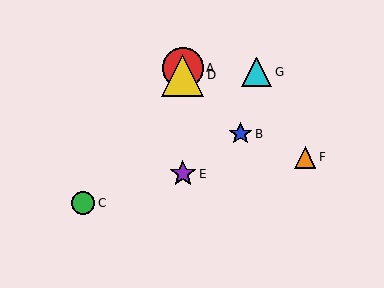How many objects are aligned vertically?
3 objects (A, D, E) are aligned vertically.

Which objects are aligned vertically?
Objects A, D, E are aligned vertically.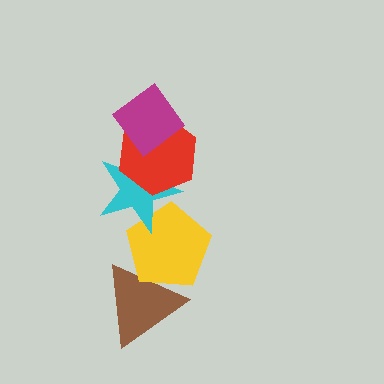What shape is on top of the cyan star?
The red hexagon is on top of the cyan star.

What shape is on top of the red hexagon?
The magenta diamond is on top of the red hexagon.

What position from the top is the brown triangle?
The brown triangle is 5th from the top.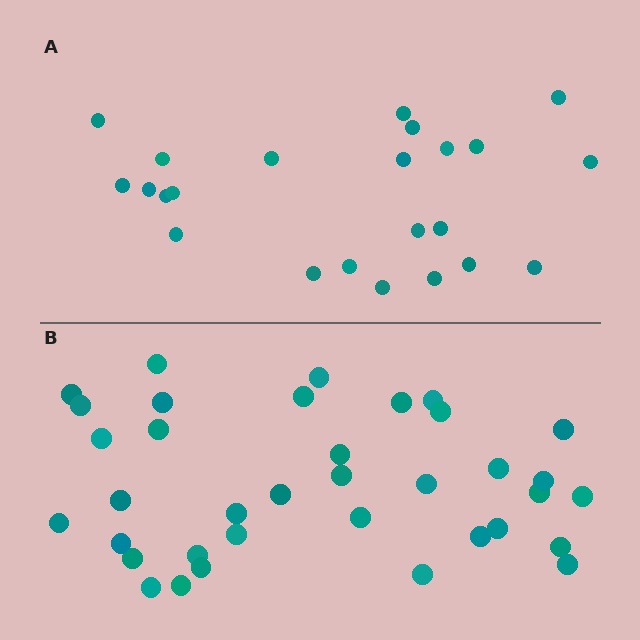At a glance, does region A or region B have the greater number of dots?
Region B (the bottom region) has more dots.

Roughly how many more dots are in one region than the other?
Region B has approximately 15 more dots than region A.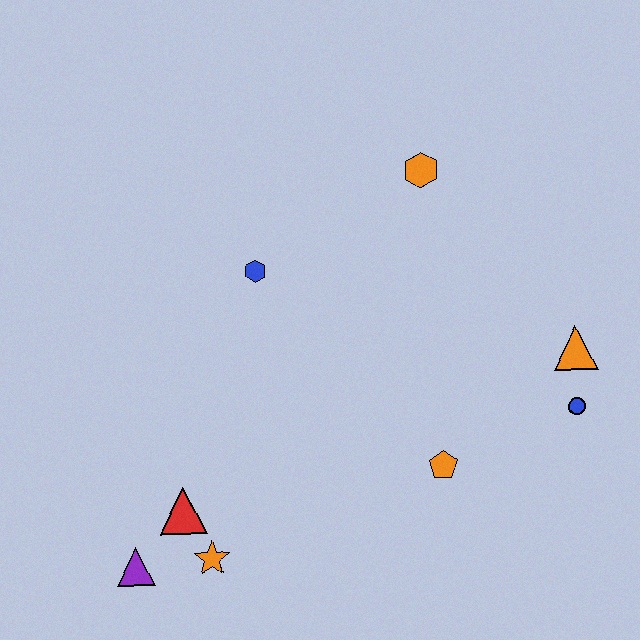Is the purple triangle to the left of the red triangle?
Yes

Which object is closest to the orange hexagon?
The blue hexagon is closest to the orange hexagon.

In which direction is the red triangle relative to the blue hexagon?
The red triangle is below the blue hexagon.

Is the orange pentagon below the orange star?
No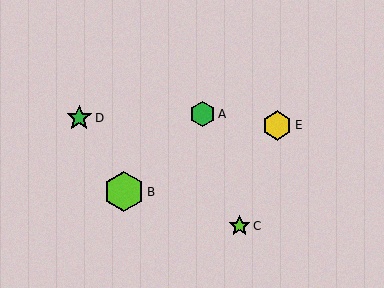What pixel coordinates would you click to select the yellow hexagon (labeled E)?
Click at (277, 125) to select the yellow hexagon E.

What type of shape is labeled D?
Shape D is a green star.